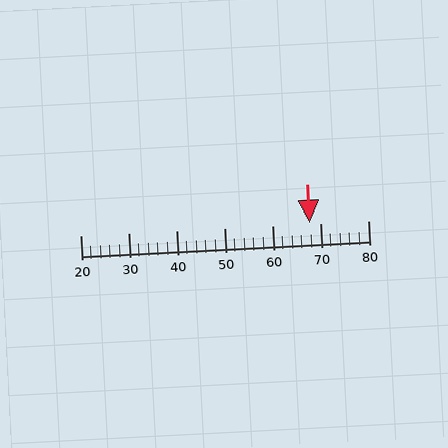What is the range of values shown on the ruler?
The ruler shows values from 20 to 80.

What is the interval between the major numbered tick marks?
The major tick marks are spaced 10 units apart.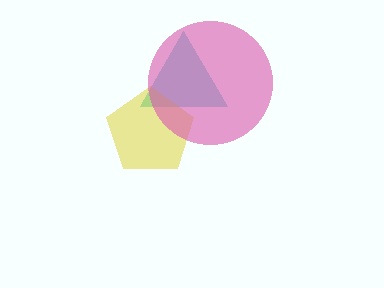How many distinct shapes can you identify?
There are 3 distinct shapes: a cyan triangle, a yellow pentagon, a pink circle.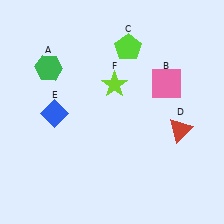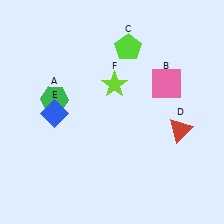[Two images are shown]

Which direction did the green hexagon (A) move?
The green hexagon (A) moved down.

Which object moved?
The green hexagon (A) moved down.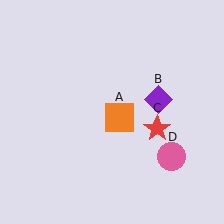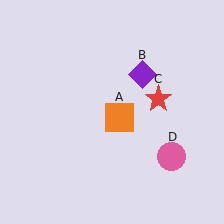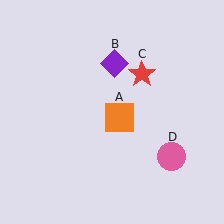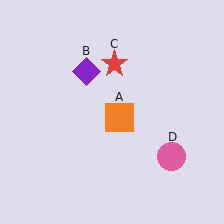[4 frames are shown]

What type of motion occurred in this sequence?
The purple diamond (object B), red star (object C) rotated counterclockwise around the center of the scene.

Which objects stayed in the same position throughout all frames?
Orange square (object A) and pink circle (object D) remained stationary.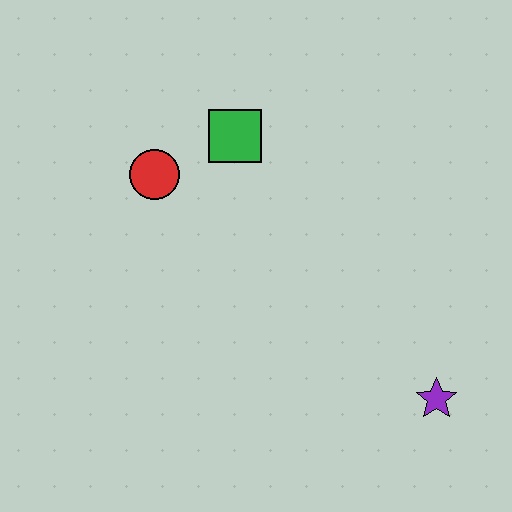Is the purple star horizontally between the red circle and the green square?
No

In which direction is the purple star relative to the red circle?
The purple star is to the right of the red circle.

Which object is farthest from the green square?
The purple star is farthest from the green square.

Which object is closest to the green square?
The red circle is closest to the green square.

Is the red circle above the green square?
No